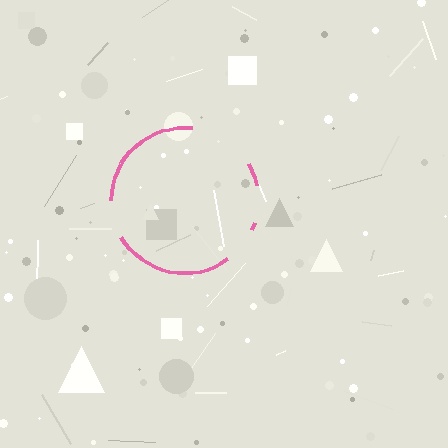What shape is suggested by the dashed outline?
The dashed outline suggests a circle.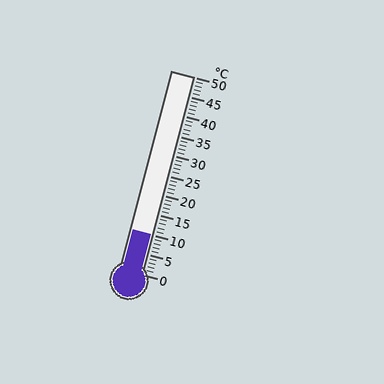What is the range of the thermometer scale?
The thermometer scale ranges from 0°C to 50°C.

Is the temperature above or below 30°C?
The temperature is below 30°C.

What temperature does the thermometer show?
The thermometer shows approximately 10°C.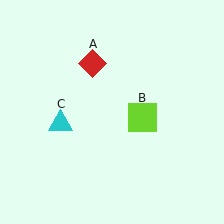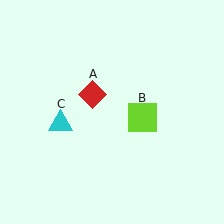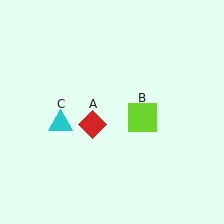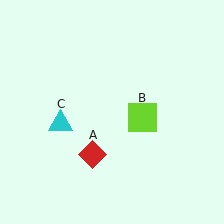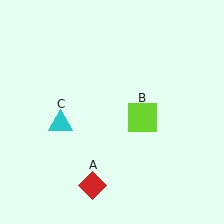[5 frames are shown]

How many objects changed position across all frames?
1 object changed position: red diamond (object A).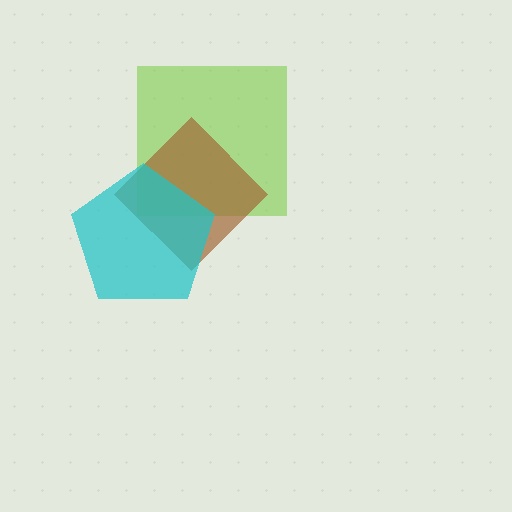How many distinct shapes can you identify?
There are 3 distinct shapes: a lime square, a brown diamond, a cyan pentagon.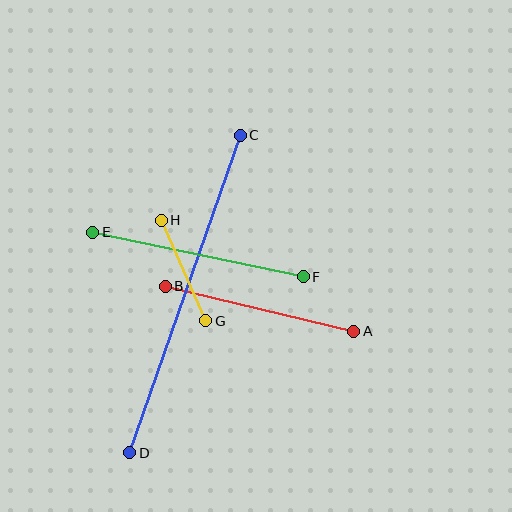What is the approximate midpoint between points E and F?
The midpoint is at approximately (198, 255) pixels.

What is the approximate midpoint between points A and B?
The midpoint is at approximately (260, 309) pixels.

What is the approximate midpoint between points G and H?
The midpoint is at approximately (184, 271) pixels.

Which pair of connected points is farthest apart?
Points C and D are farthest apart.